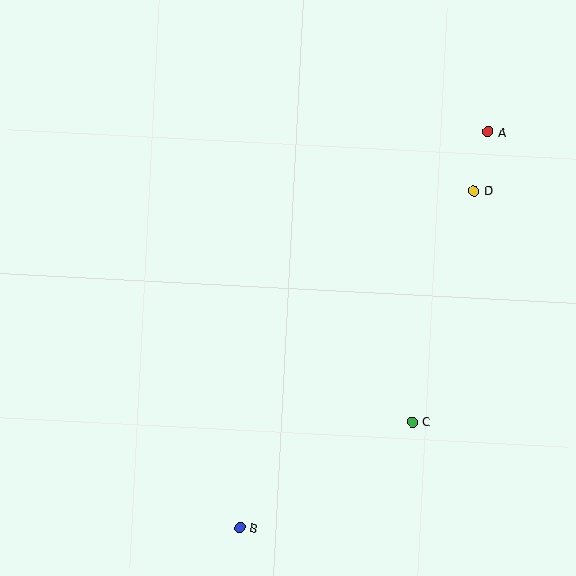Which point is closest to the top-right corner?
Point A is closest to the top-right corner.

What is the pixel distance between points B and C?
The distance between B and C is 202 pixels.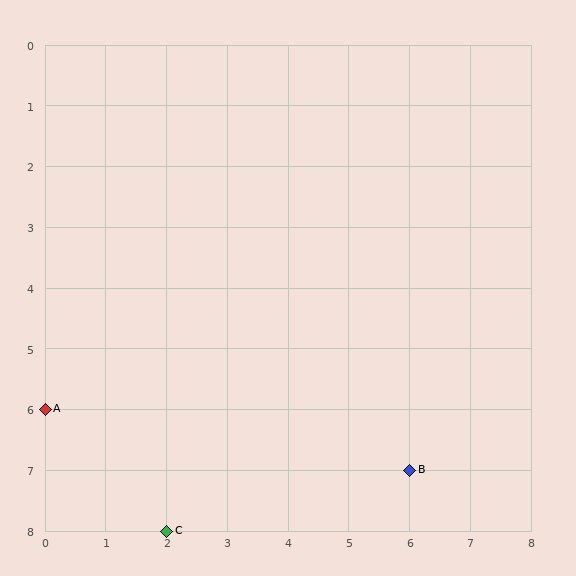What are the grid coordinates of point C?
Point C is at grid coordinates (2, 8).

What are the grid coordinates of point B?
Point B is at grid coordinates (6, 7).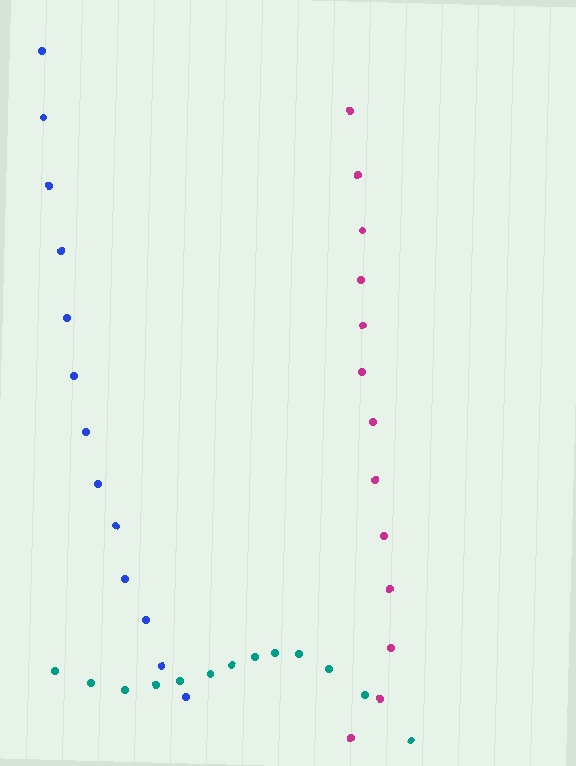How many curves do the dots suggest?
There are 3 distinct paths.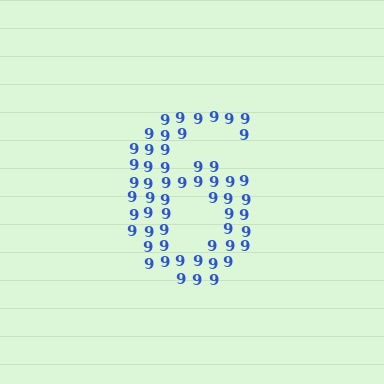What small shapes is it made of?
It is made of small digit 9's.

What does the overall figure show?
The overall figure shows the digit 6.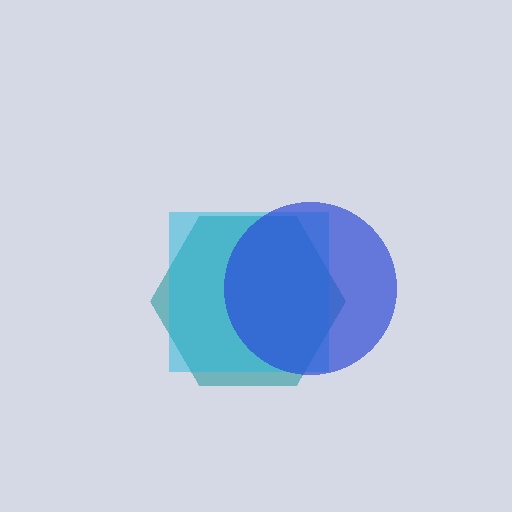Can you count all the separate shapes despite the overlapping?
Yes, there are 3 separate shapes.